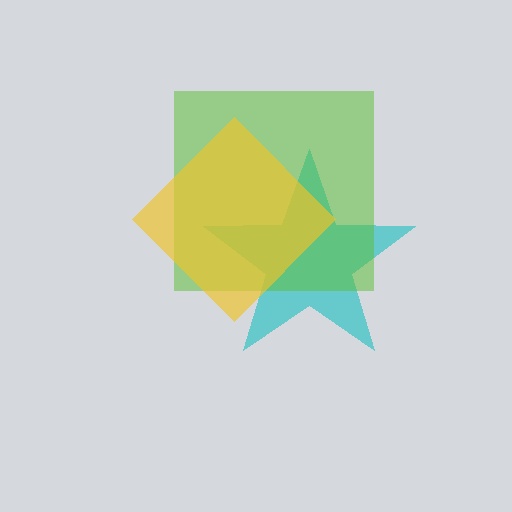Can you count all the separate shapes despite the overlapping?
Yes, there are 3 separate shapes.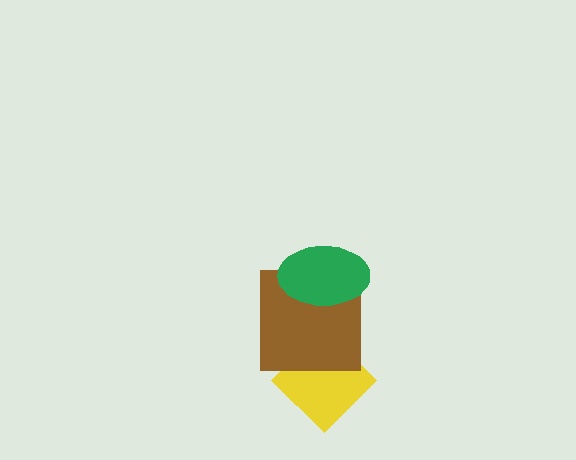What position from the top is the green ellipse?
The green ellipse is 1st from the top.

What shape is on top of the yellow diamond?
The brown square is on top of the yellow diamond.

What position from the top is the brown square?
The brown square is 2nd from the top.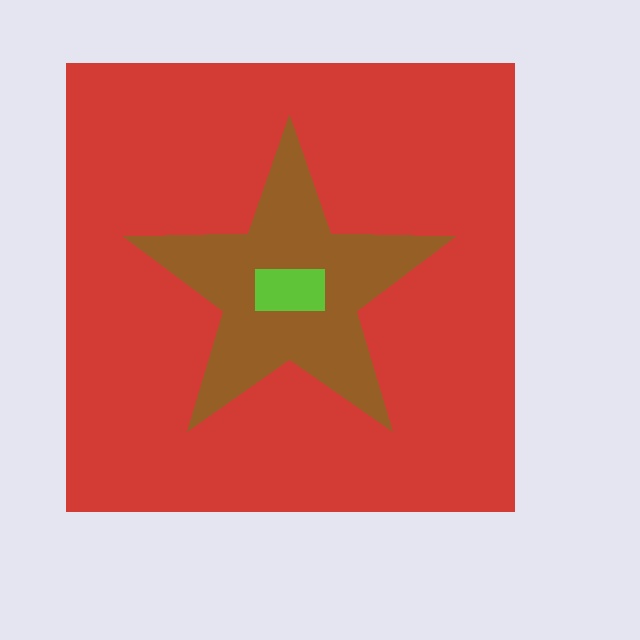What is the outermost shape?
The red square.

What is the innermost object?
The lime rectangle.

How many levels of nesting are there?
3.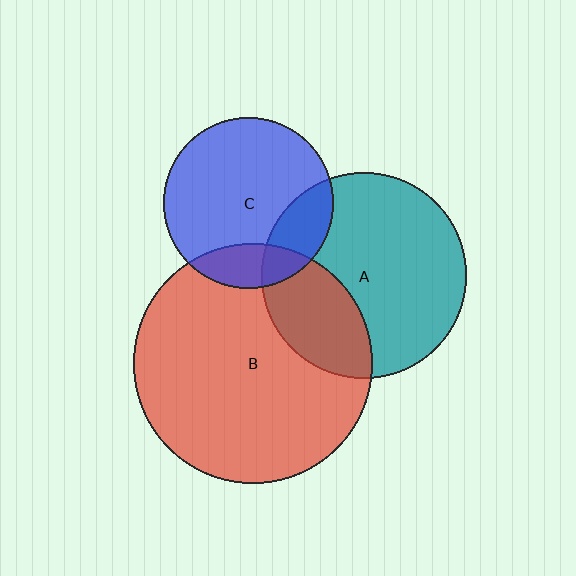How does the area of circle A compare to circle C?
Approximately 1.4 times.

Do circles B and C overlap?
Yes.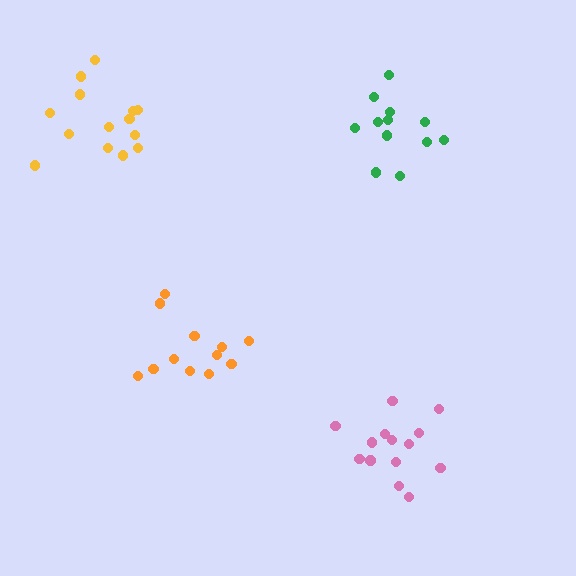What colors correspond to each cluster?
The clusters are colored: pink, orange, yellow, green.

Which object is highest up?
The yellow cluster is topmost.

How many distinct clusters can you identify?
There are 4 distinct clusters.